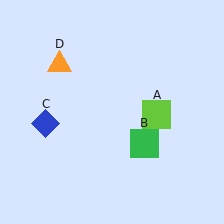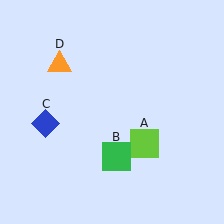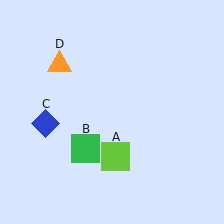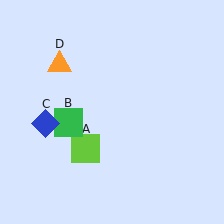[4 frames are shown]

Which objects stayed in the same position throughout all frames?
Blue diamond (object C) and orange triangle (object D) remained stationary.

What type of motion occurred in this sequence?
The lime square (object A), green square (object B) rotated clockwise around the center of the scene.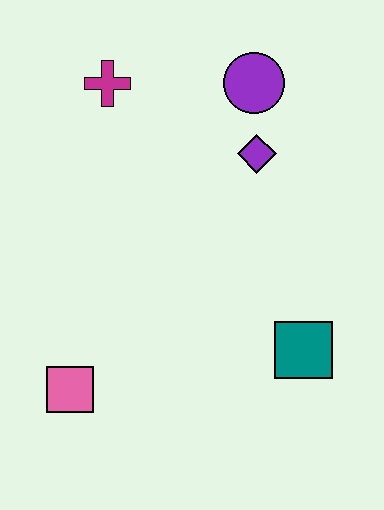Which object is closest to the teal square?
The purple diamond is closest to the teal square.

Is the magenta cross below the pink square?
No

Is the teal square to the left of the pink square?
No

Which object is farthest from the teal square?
The magenta cross is farthest from the teal square.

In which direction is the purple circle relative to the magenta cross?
The purple circle is to the right of the magenta cross.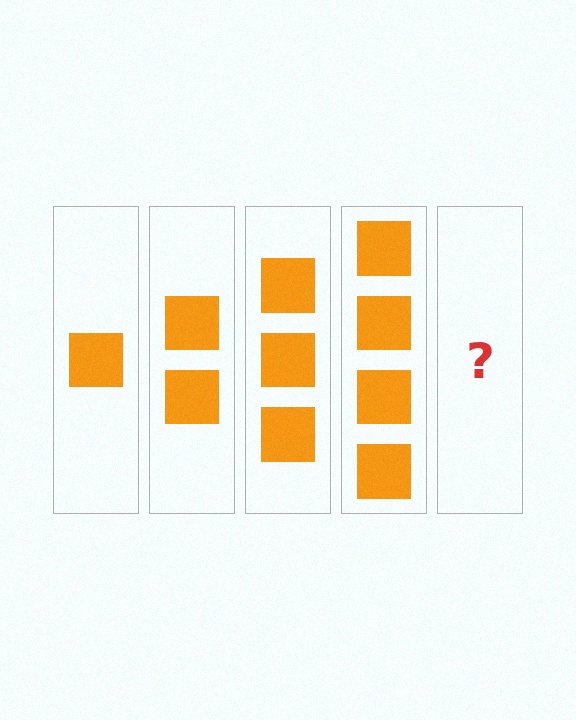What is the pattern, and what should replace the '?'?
The pattern is that each step adds one more square. The '?' should be 5 squares.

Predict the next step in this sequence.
The next step is 5 squares.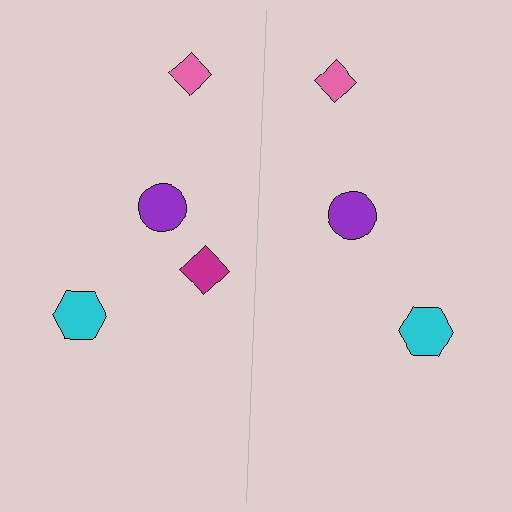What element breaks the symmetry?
A magenta diamond is missing from the right side.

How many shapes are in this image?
There are 7 shapes in this image.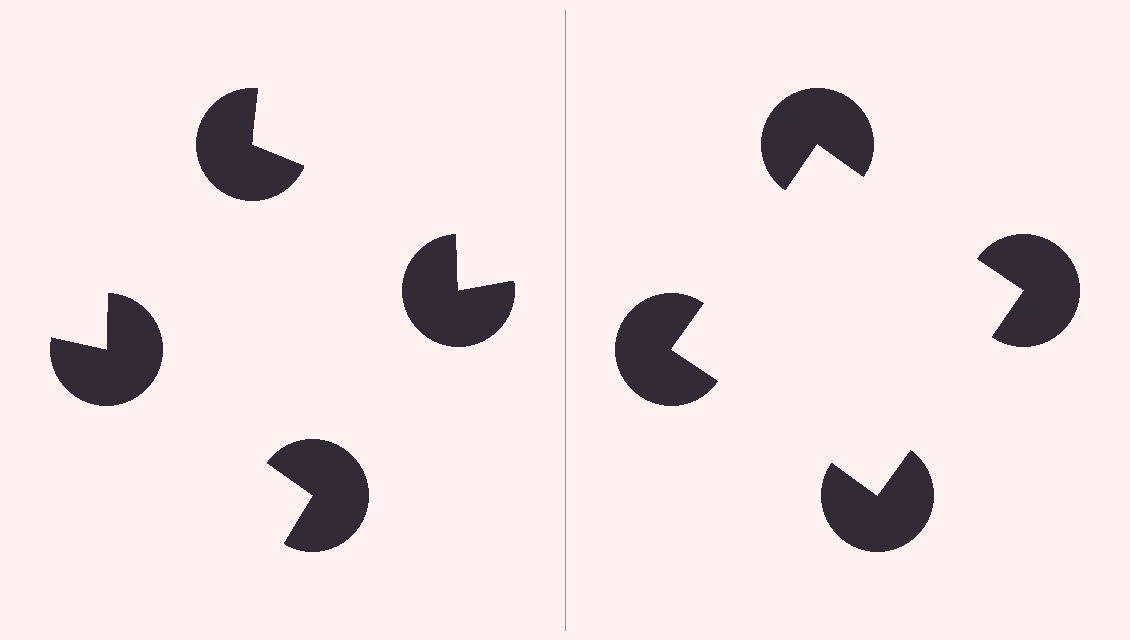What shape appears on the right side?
An illusory square.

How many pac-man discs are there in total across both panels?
8 — 4 on each side.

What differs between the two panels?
The pac-man discs are positioned identically on both sides; only the wedge orientations differ. On the right they align to a square; on the left they are misaligned.